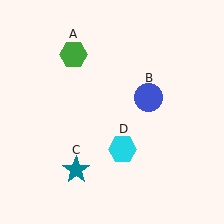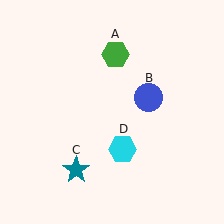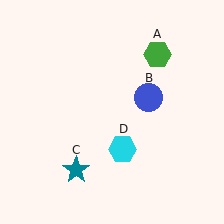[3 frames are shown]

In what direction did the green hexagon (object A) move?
The green hexagon (object A) moved right.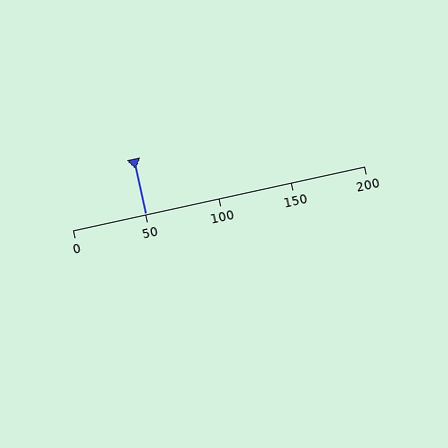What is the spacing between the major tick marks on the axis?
The major ticks are spaced 50 apart.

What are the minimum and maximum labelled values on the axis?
The axis runs from 0 to 200.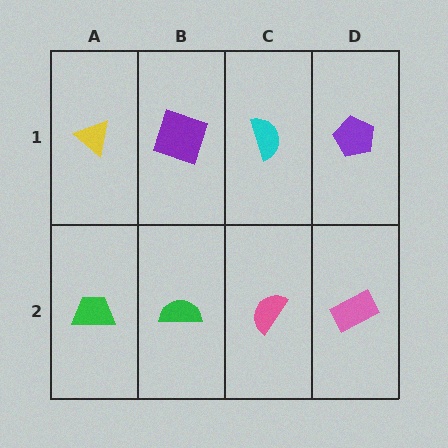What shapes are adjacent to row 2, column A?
A yellow triangle (row 1, column A), a green semicircle (row 2, column B).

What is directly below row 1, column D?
A pink rectangle.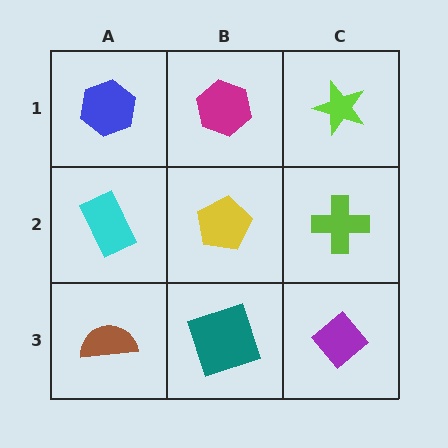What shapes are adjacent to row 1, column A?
A cyan rectangle (row 2, column A), a magenta hexagon (row 1, column B).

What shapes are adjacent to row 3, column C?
A lime cross (row 2, column C), a teal square (row 3, column B).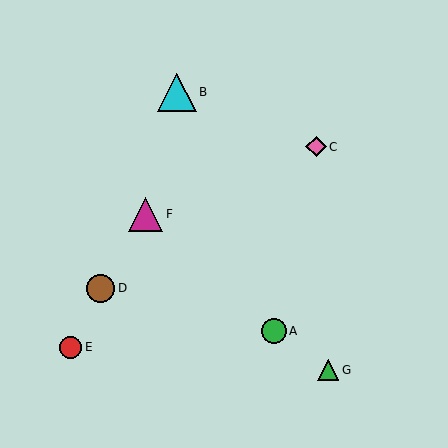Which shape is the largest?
The cyan triangle (labeled B) is the largest.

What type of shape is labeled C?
Shape C is a pink diamond.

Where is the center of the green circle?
The center of the green circle is at (274, 331).